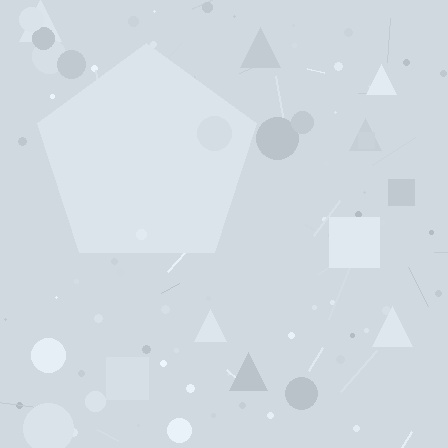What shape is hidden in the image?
A pentagon is hidden in the image.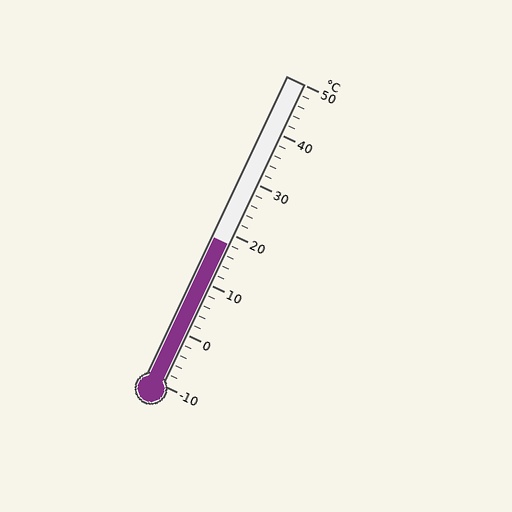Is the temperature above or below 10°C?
The temperature is above 10°C.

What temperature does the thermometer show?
The thermometer shows approximately 18°C.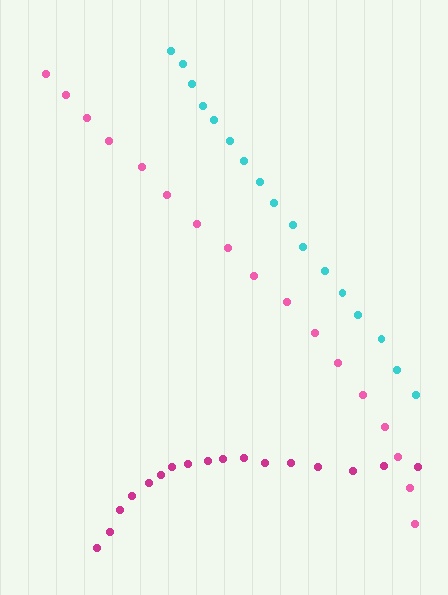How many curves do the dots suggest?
There are 3 distinct paths.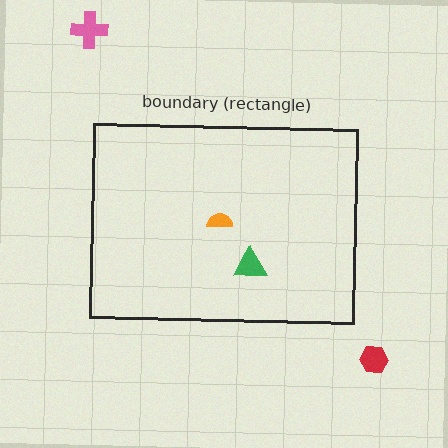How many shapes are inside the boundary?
2 inside, 2 outside.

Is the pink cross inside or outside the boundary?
Outside.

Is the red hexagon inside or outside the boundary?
Outside.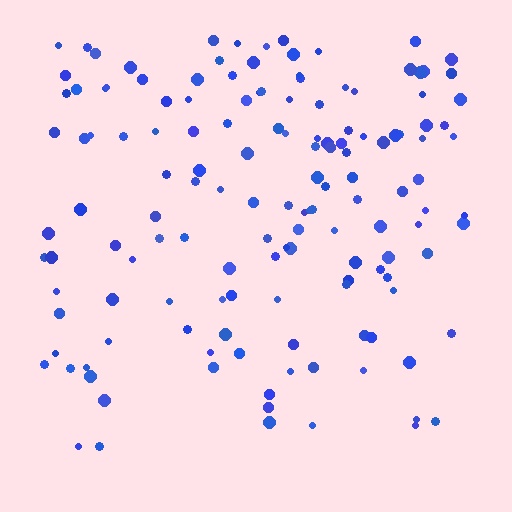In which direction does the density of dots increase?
From bottom to top, with the top side densest.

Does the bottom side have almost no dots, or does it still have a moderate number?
Still a moderate number, just noticeably fewer than the top.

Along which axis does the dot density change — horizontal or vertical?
Vertical.